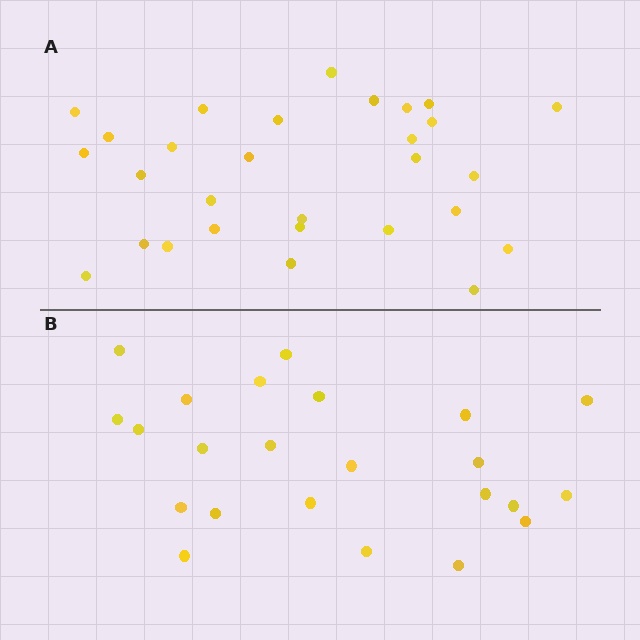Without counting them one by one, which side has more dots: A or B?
Region A (the top region) has more dots.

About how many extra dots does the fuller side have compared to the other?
Region A has about 6 more dots than region B.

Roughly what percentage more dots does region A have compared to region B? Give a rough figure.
About 25% more.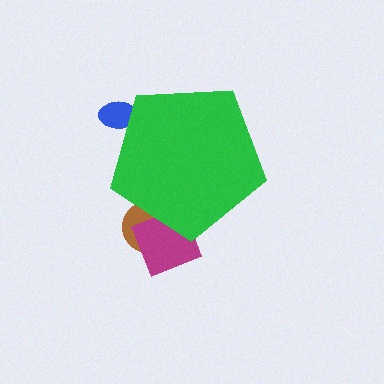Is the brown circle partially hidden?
Yes, the brown circle is partially hidden behind the green pentagon.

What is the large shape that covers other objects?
A green pentagon.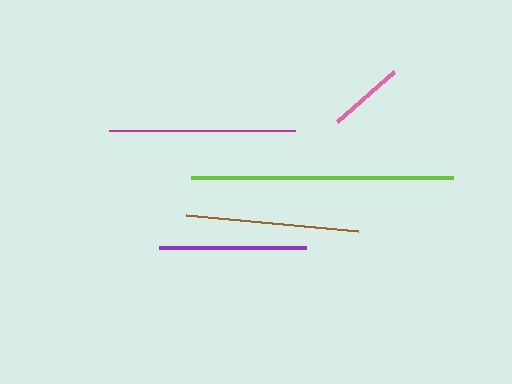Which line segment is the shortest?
The pink line is the shortest at approximately 76 pixels.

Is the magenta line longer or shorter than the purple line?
The magenta line is longer than the purple line.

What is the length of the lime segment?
The lime segment is approximately 262 pixels long.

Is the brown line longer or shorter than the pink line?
The brown line is longer than the pink line.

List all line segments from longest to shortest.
From longest to shortest: lime, magenta, brown, purple, pink.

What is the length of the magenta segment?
The magenta segment is approximately 186 pixels long.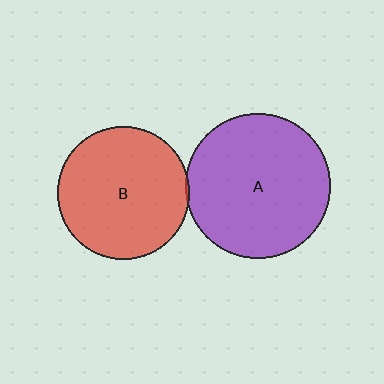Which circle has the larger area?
Circle A (purple).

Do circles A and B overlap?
Yes.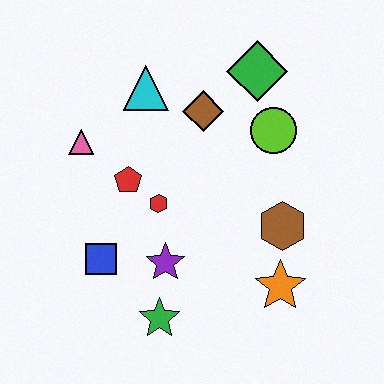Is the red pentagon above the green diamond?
No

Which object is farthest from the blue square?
The green diamond is farthest from the blue square.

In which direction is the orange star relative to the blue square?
The orange star is to the right of the blue square.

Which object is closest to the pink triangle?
The red pentagon is closest to the pink triangle.